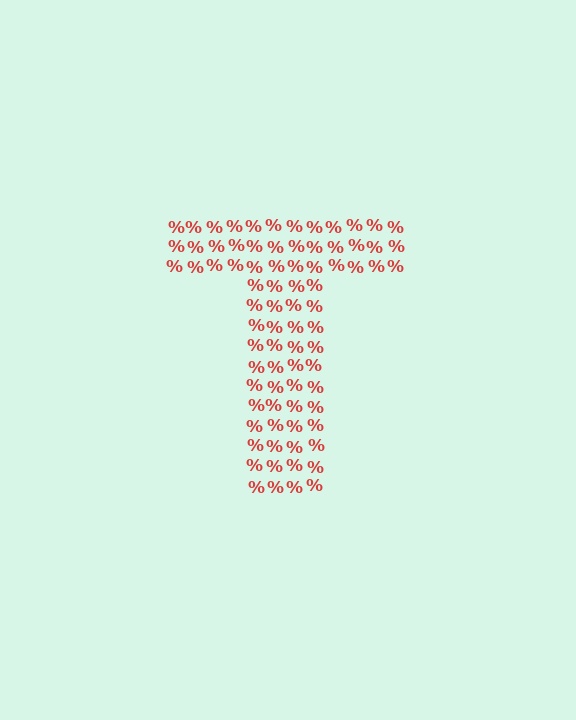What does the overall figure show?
The overall figure shows the letter T.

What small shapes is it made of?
It is made of small percent signs.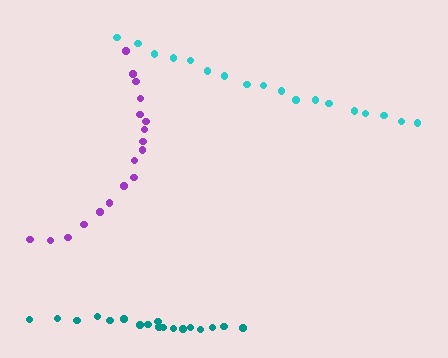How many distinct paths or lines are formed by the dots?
There are 3 distinct paths.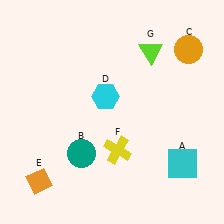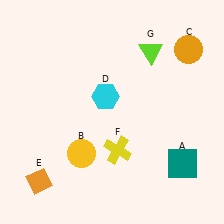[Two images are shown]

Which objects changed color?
A changed from cyan to teal. B changed from teal to yellow.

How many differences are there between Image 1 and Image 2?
There are 2 differences between the two images.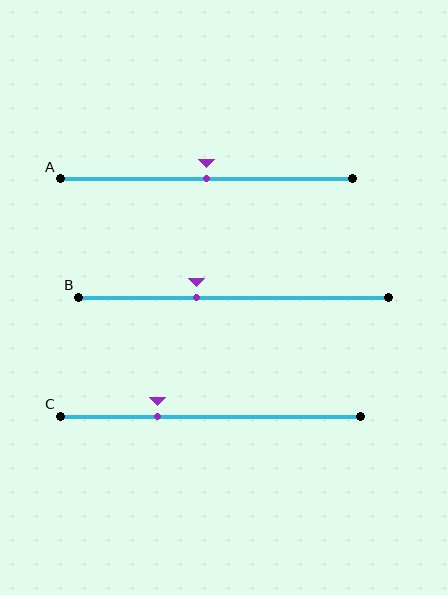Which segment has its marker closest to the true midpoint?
Segment A has its marker closest to the true midpoint.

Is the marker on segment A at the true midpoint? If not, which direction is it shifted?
Yes, the marker on segment A is at the true midpoint.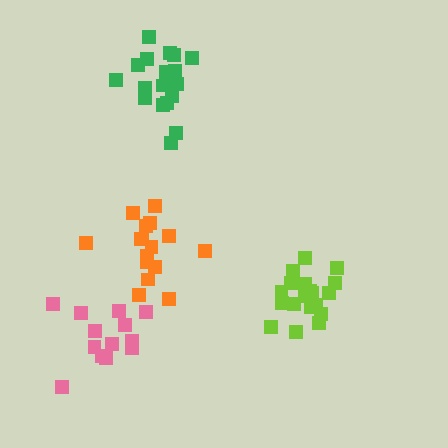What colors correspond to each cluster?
The clusters are colored: orange, lime, green, pink.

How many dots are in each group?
Group 1: 16 dots, Group 2: 19 dots, Group 3: 18 dots, Group 4: 13 dots (66 total).